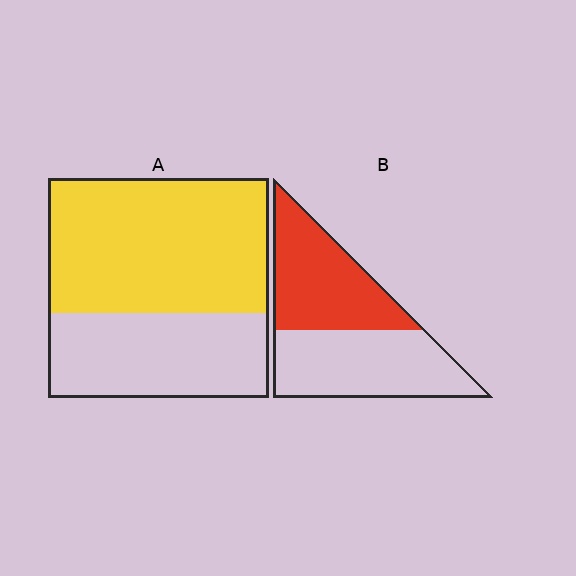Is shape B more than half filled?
Roughly half.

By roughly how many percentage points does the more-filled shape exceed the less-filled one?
By roughly 15 percentage points (A over B).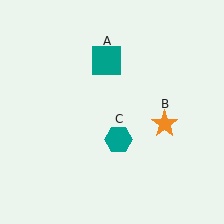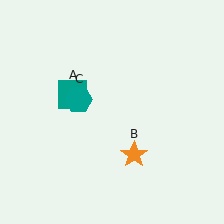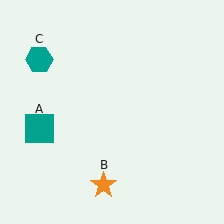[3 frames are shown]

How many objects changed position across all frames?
3 objects changed position: teal square (object A), orange star (object B), teal hexagon (object C).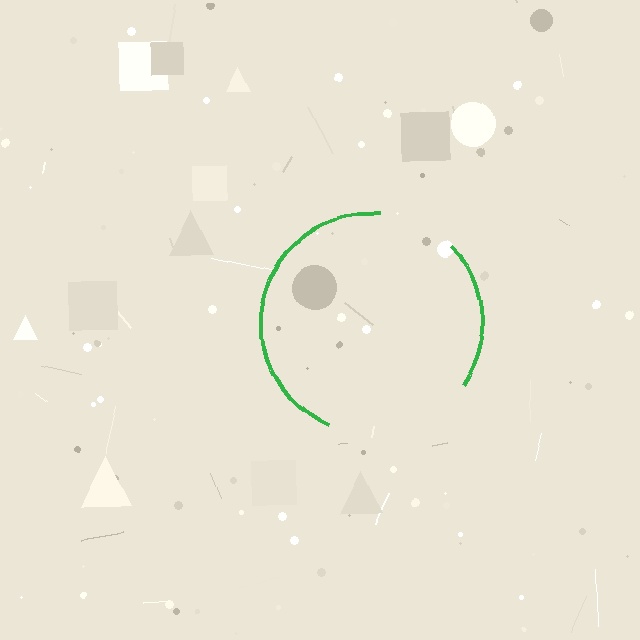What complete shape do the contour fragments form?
The contour fragments form a circle.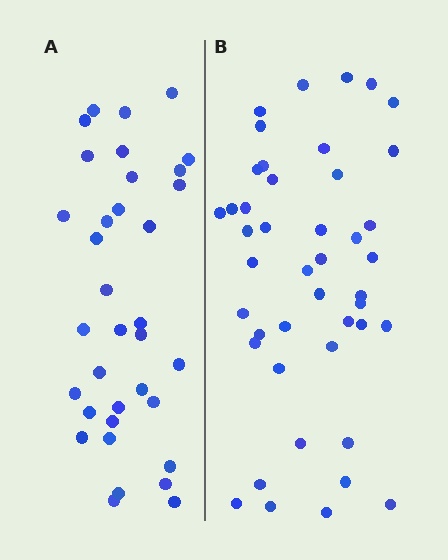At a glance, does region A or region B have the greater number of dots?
Region B (the right region) has more dots.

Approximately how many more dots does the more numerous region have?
Region B has roughly 8 or so more dots than region A.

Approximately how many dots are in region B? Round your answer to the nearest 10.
About 40 dots. (The exact count is 44, which rounds to 40.)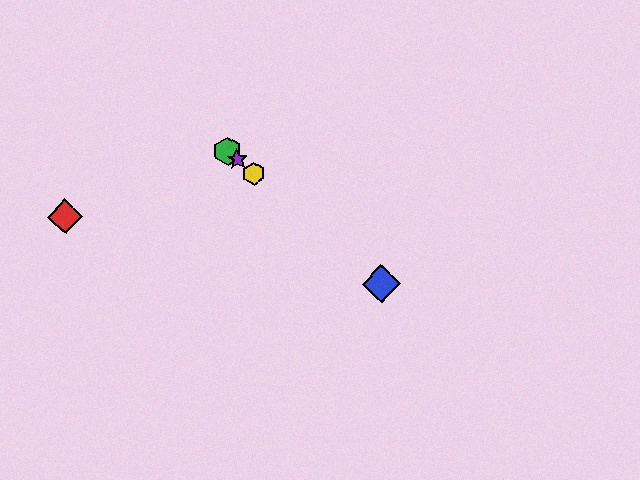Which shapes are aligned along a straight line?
The blue diamond, the green hexagon, the yellow hexagon, the purple star are aligned along a straight line.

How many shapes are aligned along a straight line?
4 shapes (the blue diamond, the green hexagon, the yellow hexagon, the purple star) are aligned along a straight line.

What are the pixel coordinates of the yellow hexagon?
The yellow hexagon is at (254, 174).